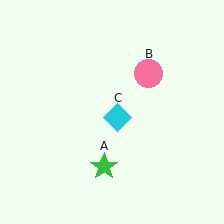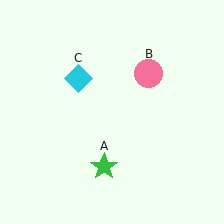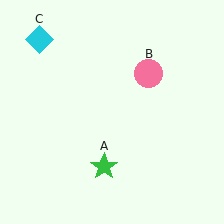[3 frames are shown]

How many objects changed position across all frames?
1 object changed position: cyan diamond (object C).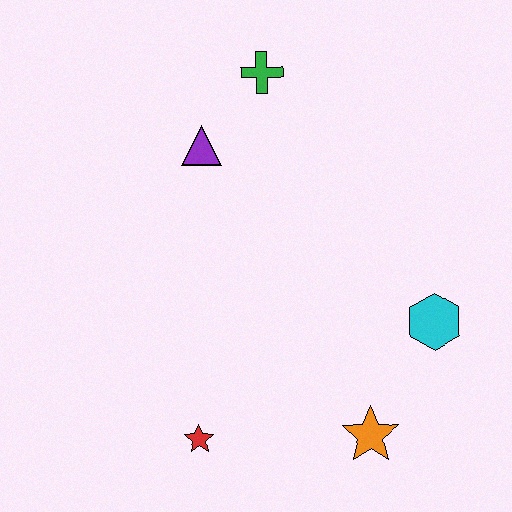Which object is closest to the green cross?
The purple triangle is closest to the green cross.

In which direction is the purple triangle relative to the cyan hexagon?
The purple triangle is to the left of the cyan hexagon.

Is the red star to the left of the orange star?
Yes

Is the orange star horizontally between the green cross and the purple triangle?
No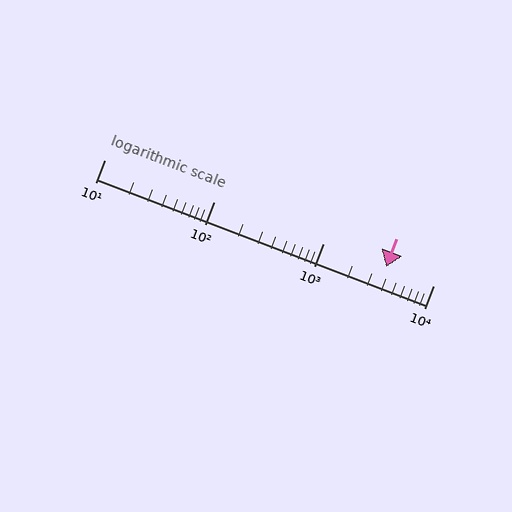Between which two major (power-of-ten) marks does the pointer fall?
The pointer is between 1000 and 10000.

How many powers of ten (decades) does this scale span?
The scale spans 3 decades, from 10 to 10000.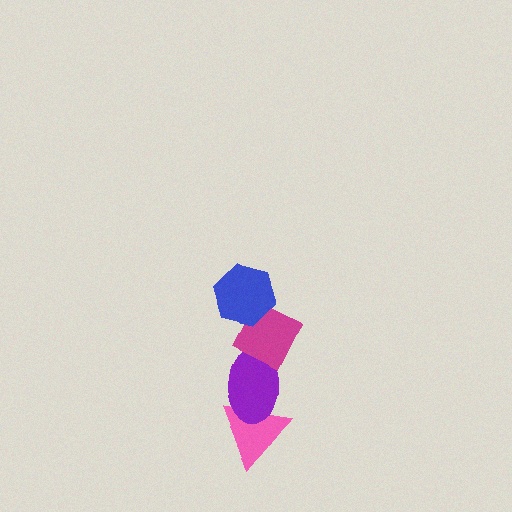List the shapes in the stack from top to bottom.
From top to bottom: the blue hexagon, the magenta diamond, the purple ellipse, the pink triangle.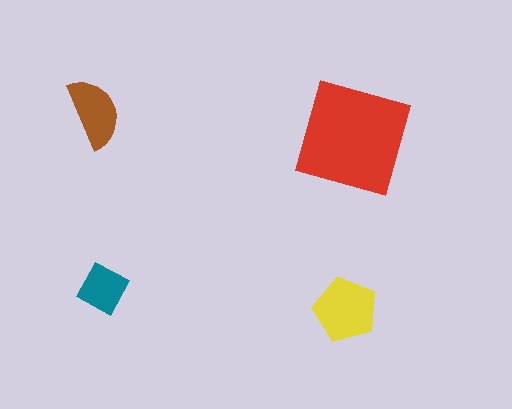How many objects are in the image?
There are 4 objects in the image.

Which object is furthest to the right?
The red square is rightmost.